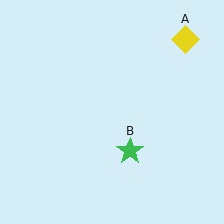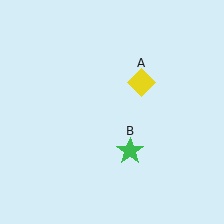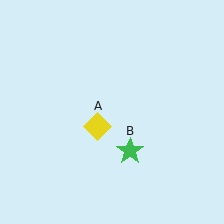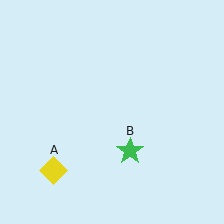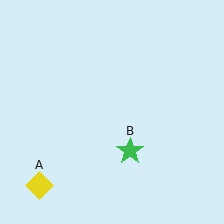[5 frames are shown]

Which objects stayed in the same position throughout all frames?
Green star (object B) remained stationary.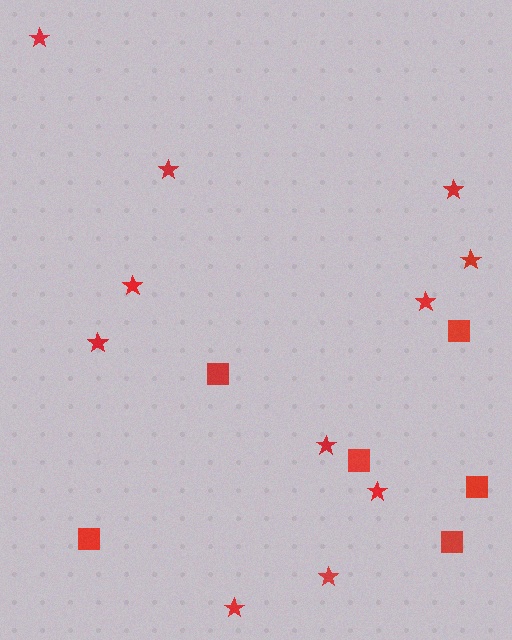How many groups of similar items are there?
There are 2 groups: one group of stars (11) and one group of squares (6).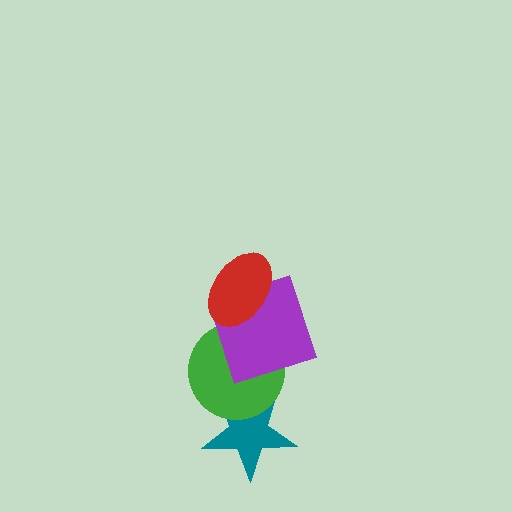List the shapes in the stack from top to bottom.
From top to bottom: the red ellipse, the purple square, the green circle, the teal star.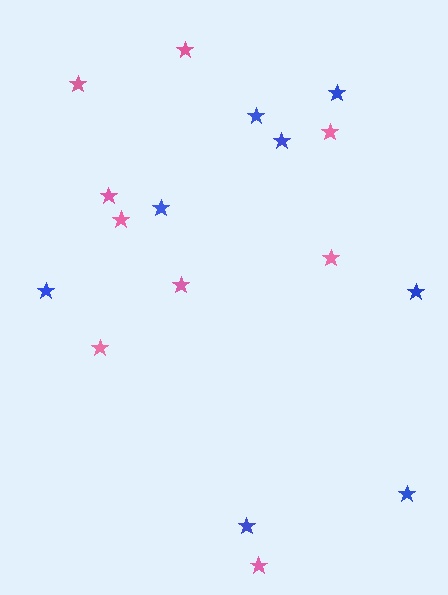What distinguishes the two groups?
There are 2 groups: one group of blue stars (8) and one group of pink stars (9).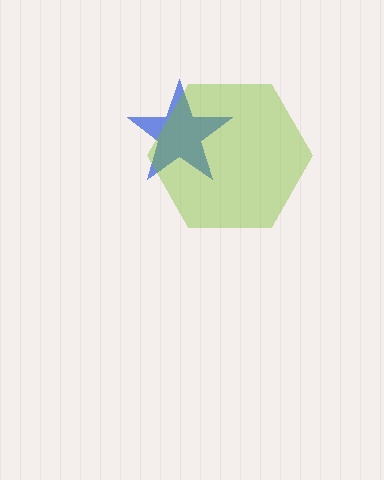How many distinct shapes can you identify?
There are 2 distinct shapes: a blue star, a lime hexagon.